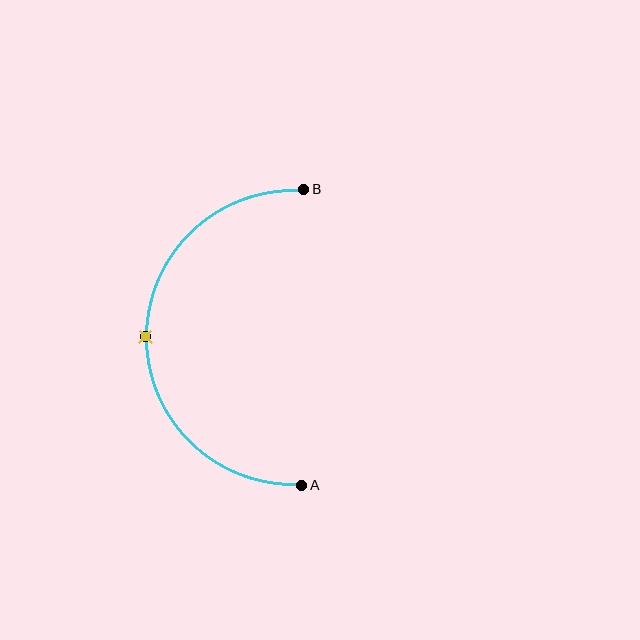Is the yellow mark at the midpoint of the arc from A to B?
Yes. The yellow mark lies on the arc at equal arc-length from both A and B — it is the arc midpoint.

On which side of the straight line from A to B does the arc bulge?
The arc bulges to the left of the straight line connecting A and B.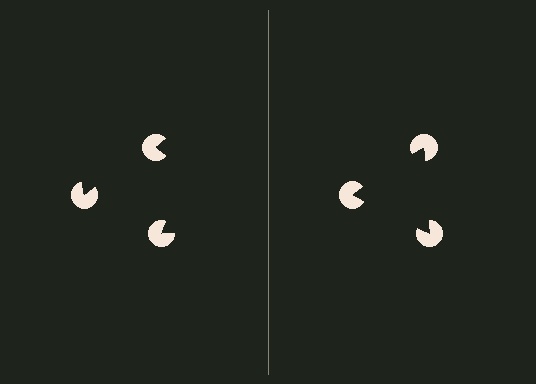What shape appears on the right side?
An illusory triangle.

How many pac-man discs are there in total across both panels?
6 — 3 on each side.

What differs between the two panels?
The pac-man discs are positioned identically on both sides; only the wedge orientations differ. On the right they align to a triangle; on the left they are misaligned.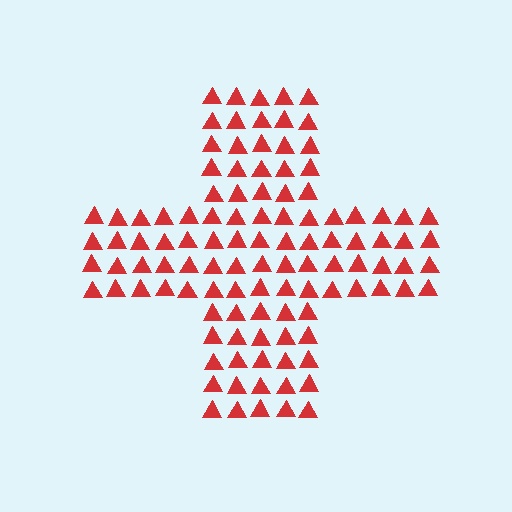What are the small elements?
The small elements are triangles.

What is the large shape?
The large shape is a cross.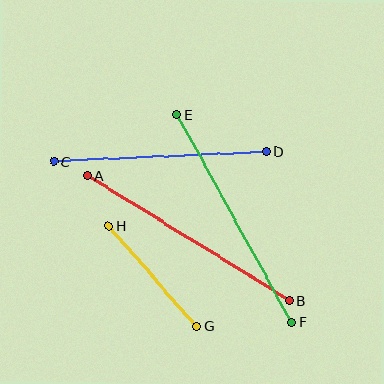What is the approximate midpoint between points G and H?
The midpoint is at approximately (153, 276) pixels.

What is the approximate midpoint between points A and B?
The midpoint is at approximately (188, 238) pixels.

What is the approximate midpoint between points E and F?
The midpoint is at approximately (234, 218) pixels.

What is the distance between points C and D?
The distance is approximately 212 pixels.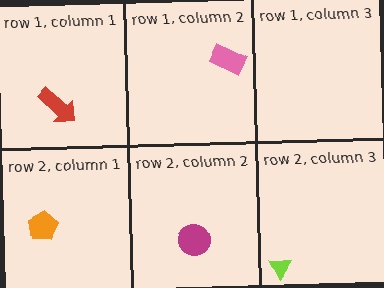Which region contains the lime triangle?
The row 2, column 3 region.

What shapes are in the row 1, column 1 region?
The red arrow.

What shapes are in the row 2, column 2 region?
The magenta circle.